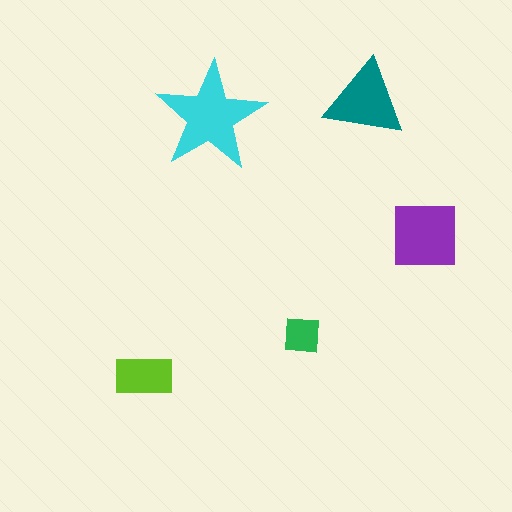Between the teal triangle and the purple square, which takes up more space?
The purple square.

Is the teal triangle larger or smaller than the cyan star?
Smaller.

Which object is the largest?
The cyan star.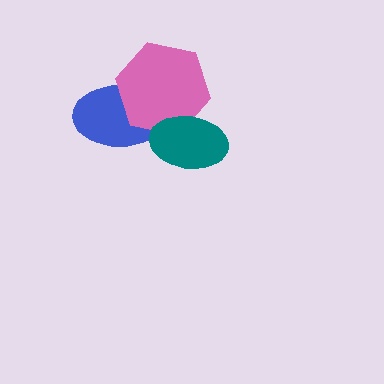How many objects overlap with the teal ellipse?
2 objects overlap with the teal ellipse.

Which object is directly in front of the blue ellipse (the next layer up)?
The pink hexagon is directly in front of the blue ellipse.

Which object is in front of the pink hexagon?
The teal ellipse is in front of the pink hexagon.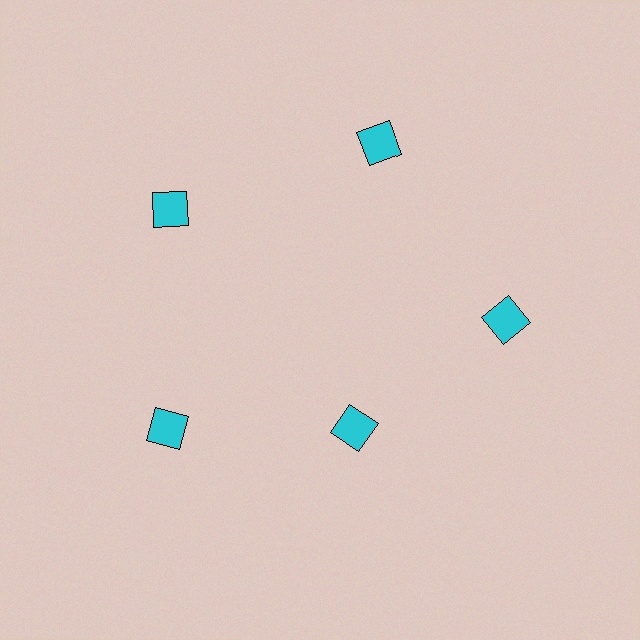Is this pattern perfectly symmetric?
No. The 5 cyan diamonds are arranged in a ring, but one element near the 5 o'clock position is pulled inward toward the center, breaking the 5-fold rotational symmetry.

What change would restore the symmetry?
The symmetry would be restored by moving it outward, back onto the ring so that all 5 diamonds sit at equal angles and equal distance from the center.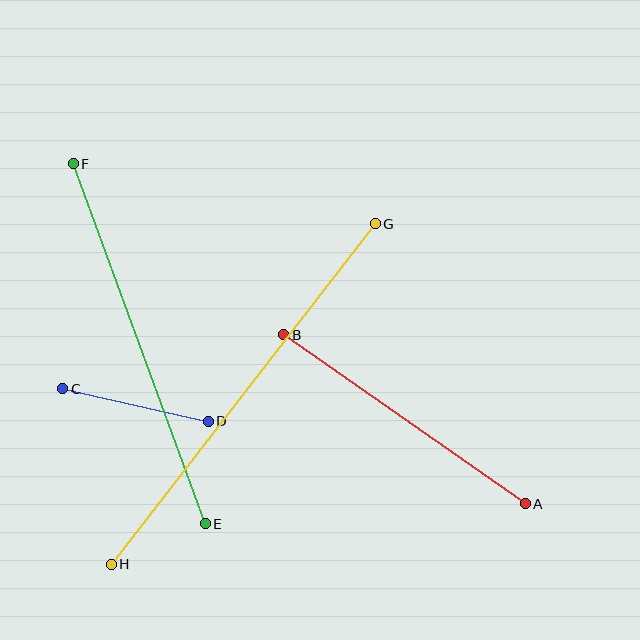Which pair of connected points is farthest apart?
Points G and H are farthest apart.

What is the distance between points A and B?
The distance is approximately 295 pixels.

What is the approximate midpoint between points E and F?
The midpoint is at approximately (139, 344) pixels.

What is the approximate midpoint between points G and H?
The midpoint is at approximately (243, 394) pixels.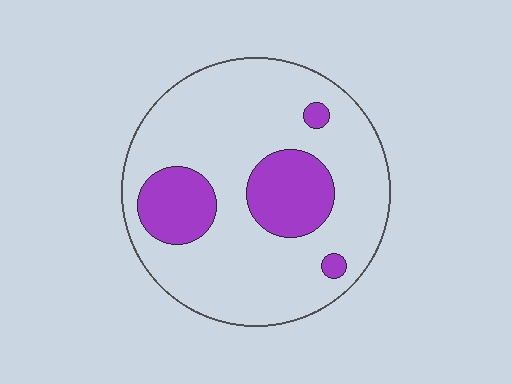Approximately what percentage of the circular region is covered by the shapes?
Approximately 20%.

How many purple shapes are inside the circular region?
4.